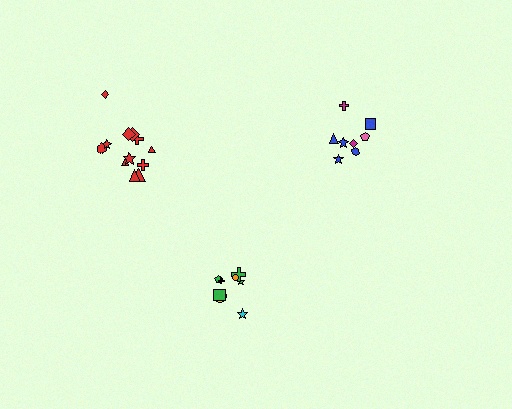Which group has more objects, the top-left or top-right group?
The top-left group.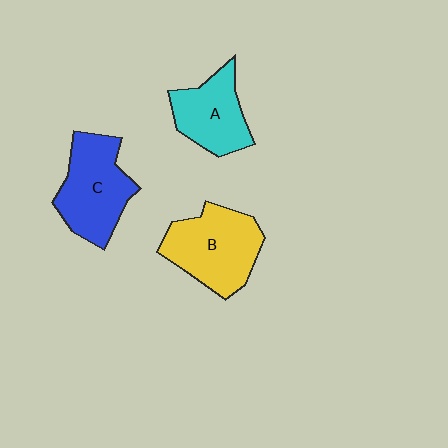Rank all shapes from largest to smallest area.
From largest to smallest: B (yellow), C (blue), A (cyan).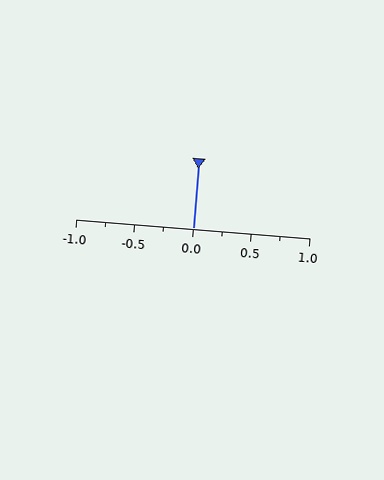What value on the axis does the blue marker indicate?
The marker indicates approximately 0.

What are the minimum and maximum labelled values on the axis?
The axis runs from -1.0 to 1.0.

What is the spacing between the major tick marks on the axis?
The major ticks are spaced 0.5 apart.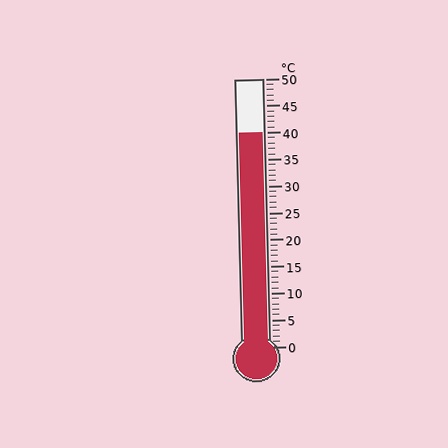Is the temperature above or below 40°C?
The temperature is at 40°C.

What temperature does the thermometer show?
The thermometer shows approximately 40°C.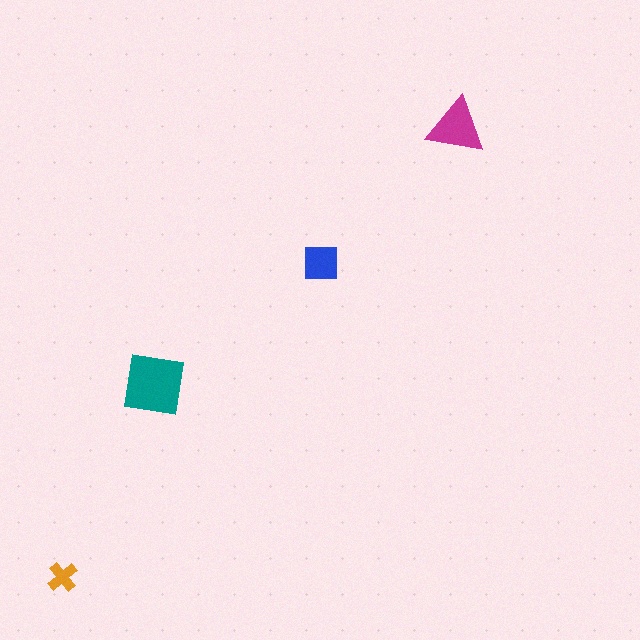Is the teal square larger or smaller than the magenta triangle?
Larger.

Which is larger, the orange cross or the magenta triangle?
The magenta triangle.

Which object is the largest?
The teal square.